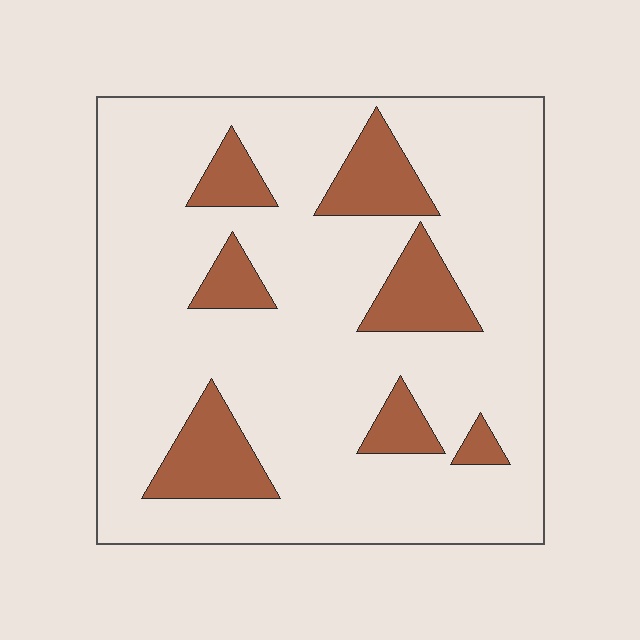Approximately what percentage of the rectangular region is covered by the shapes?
Approximately 20%.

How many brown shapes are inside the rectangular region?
7.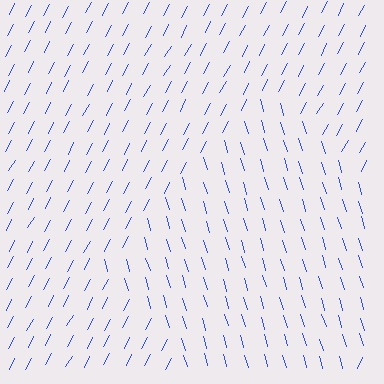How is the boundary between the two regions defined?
The boundary is defined purely by a change in line orientation (approximately 45 degrees difference). All lines are the same color and thickness.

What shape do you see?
I see a diamond.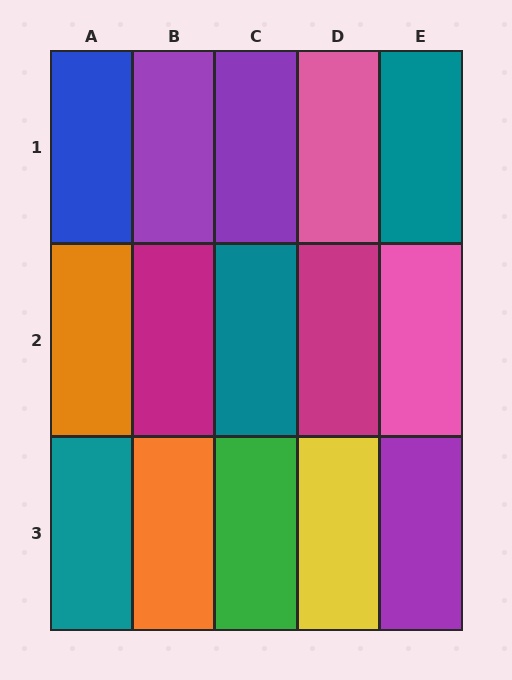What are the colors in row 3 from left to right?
Teal, orange, green, yellow, purple.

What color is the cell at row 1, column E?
Teal.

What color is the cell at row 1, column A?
Blue.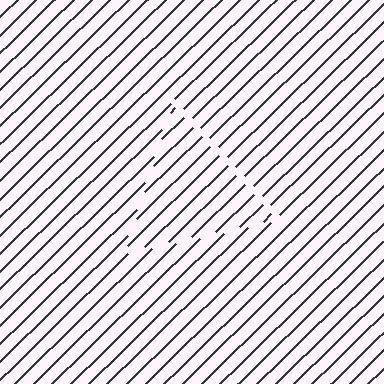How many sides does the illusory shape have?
3 sides — the line-ends trace a triangle.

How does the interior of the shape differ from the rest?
The interior of the shape contains the same grating, shifted by half a period — the contour is defined by the phase discontinuity where line-ends from the inner and outer gratings abut.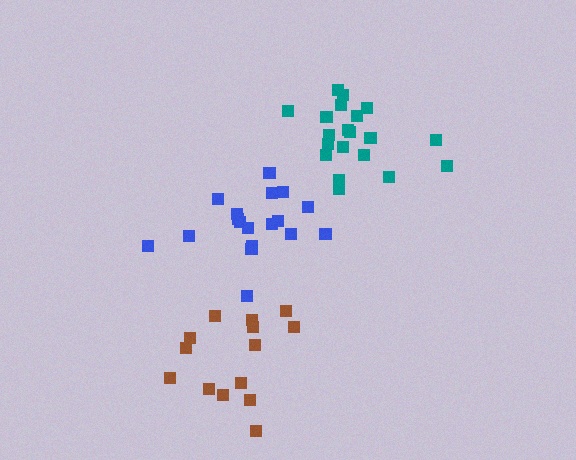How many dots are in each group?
Group 1: 18 dots, Group 2: 14 dots, Group 3: 20 dots (52 total).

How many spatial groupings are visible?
There are 3 spatial groupings.